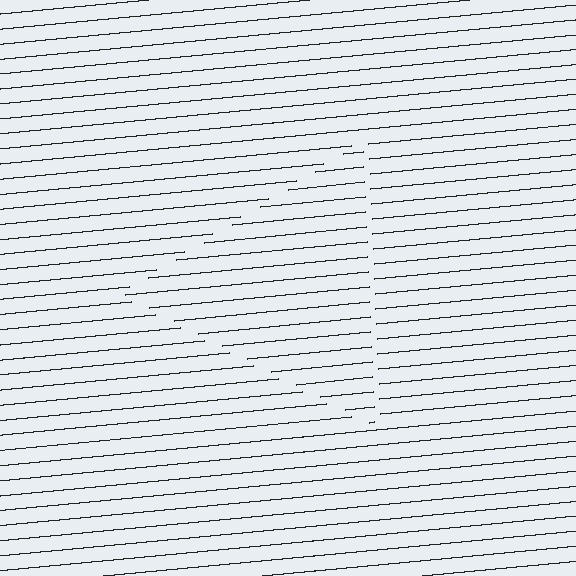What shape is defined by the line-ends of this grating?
An illusory triangle. The interior of the shape contains the same grating, shifted by half a period — the contour is defined by the phase discontinuity where line-ends from the inner and outer gratings abut.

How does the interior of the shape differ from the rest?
The interior of the shape contains the same grating, shifted by half a period — the contour is defined by the phase discontinuity where line-ends from the inner and outer gratings abut.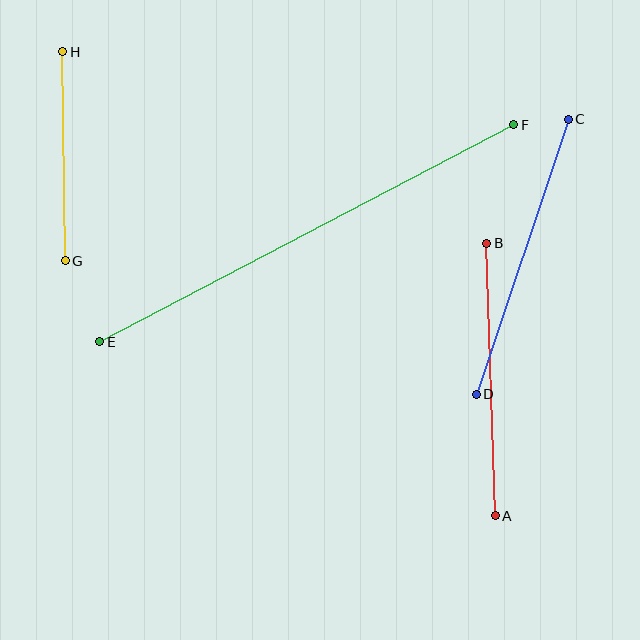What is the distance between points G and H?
The distance is approximately 209 pixels.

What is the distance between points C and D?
The distance is approximately 290 pixels.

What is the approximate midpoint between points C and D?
The midpoint is at approximately (522, 257) pixels.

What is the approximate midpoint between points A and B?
The midpoint is at approximately (491, 380) pixels.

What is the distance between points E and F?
The distance is approximately 467 pixels.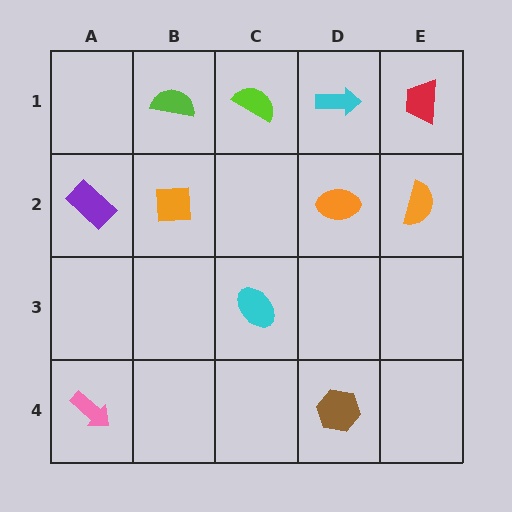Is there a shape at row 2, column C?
No, that cell is empty.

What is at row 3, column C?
A cyan ellipse.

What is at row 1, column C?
A lime semicircle.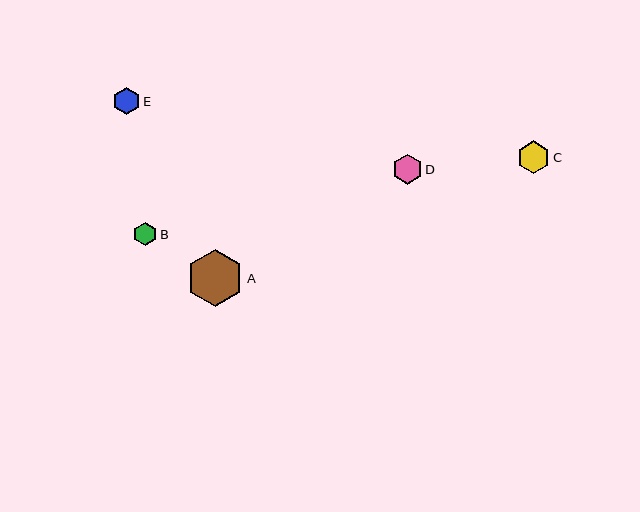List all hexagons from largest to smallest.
From largest to smallest: A, C, D, E, B.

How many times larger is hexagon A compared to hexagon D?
Hexagon A is approximately 1.9 times the size of hexagon D.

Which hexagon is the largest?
Hexagon A is the largest with a size of approximately 57 pixels.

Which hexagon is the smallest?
Hexagon B is the smallest with a size of approximately 24 pixels.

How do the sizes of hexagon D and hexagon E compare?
Hexagon D and hexagon E are approximately the same size.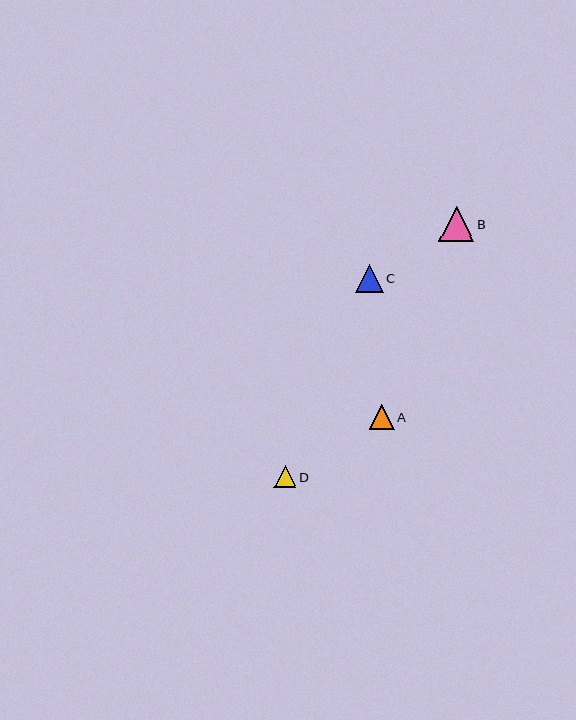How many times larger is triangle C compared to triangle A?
Triangle C is approximately 1.1 times the size of triangle A.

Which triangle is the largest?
Triangle B is the largest with a size of approximately 35 pixels.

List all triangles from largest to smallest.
From largest to smallest: B, C, A, D.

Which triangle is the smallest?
Triangle D is the smallest with a size of approximately 22 pixels.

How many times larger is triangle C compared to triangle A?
Triangle C is approximately 1.1 times the size of triangle A.